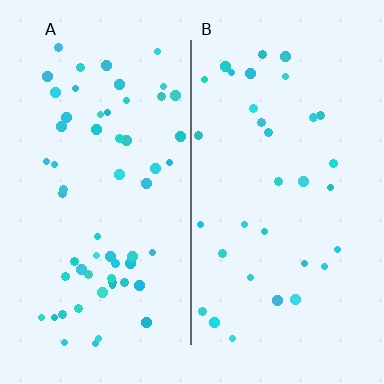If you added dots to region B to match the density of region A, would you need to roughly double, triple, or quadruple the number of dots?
Approximately double.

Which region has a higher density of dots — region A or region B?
A (the left).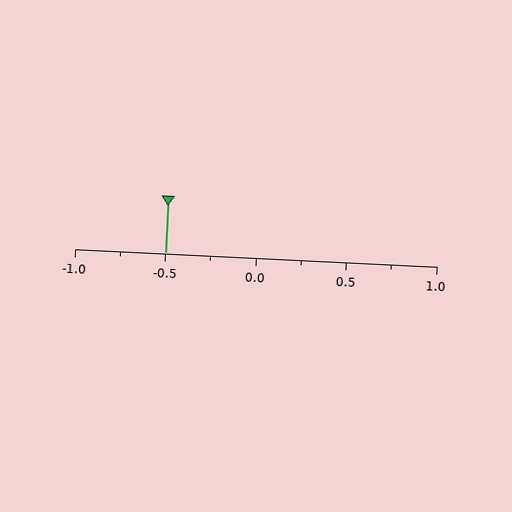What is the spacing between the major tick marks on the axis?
The major ticks are spaced 0.5 apart.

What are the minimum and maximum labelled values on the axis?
The axis runs from -1.0 to 1.0.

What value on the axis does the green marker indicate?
The marker indicates approximately -0.5.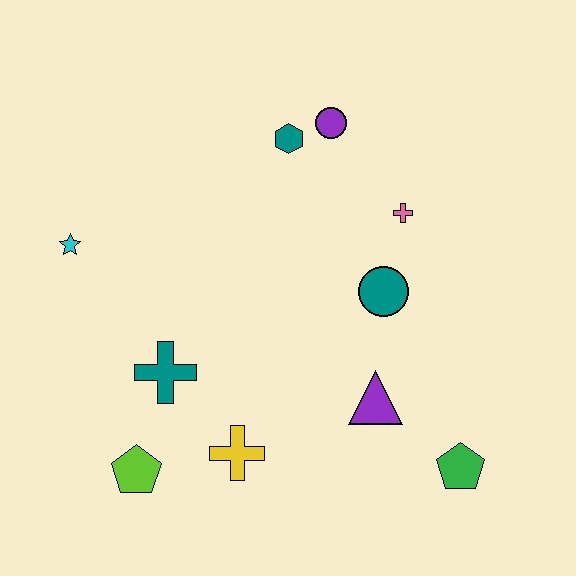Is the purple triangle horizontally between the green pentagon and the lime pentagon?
Yes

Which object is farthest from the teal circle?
The cyan star is farthest from the teal circle.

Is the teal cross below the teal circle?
Yes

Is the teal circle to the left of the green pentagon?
Yes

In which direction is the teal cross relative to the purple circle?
The teal cross is below the purple circle.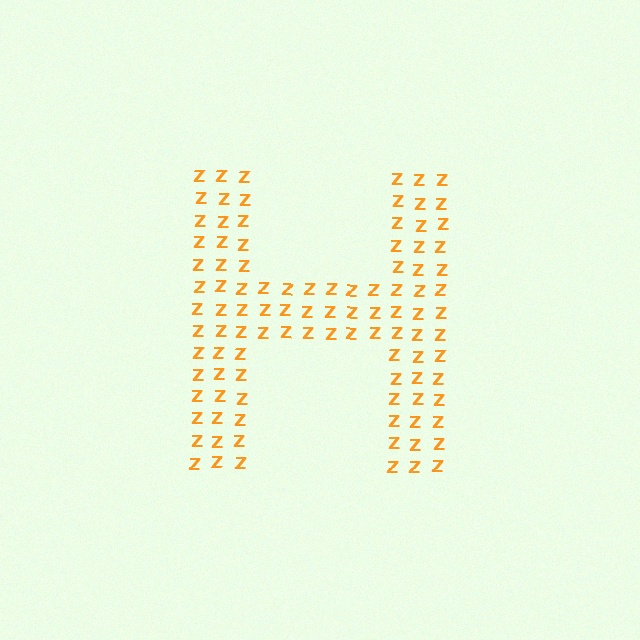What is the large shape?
The large shape is the letter H.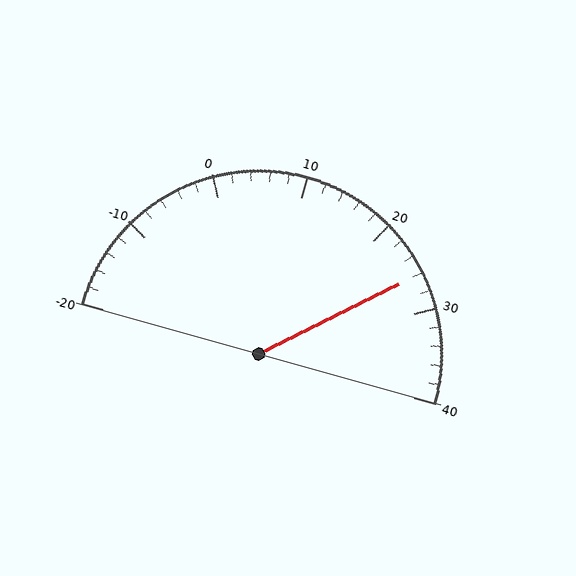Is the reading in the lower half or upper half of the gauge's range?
The reading is in the upper half of the range (-20 to 40).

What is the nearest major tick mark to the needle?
The nearest major tick mark is 30.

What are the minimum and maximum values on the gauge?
The gauge ranges from -20 to 40.